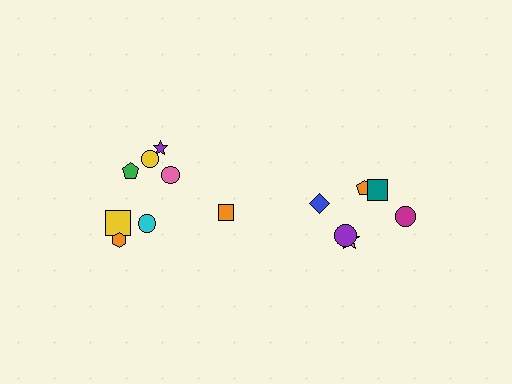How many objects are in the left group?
There are 8 objects.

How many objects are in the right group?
There are 6 objects.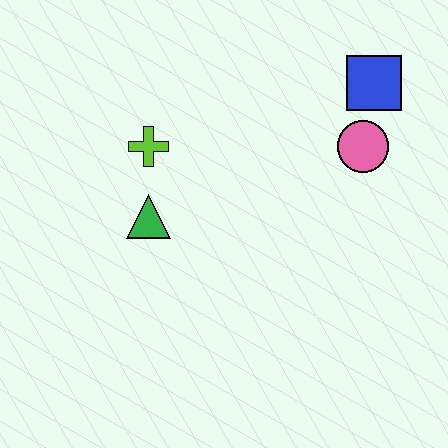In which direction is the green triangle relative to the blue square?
The green triangle is to the left of the blue square.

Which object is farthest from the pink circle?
The green triangle is farthest from the pink circle.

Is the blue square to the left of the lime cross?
No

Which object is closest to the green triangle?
The lime cross is closest to the green triangle.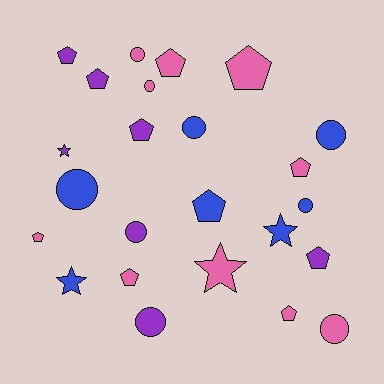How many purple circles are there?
There are 2 purple circles.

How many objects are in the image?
There are 24 objects.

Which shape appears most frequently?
Pentagon, with 11 objects.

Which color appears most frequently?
Pink, with 10 objects.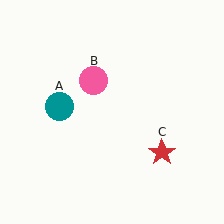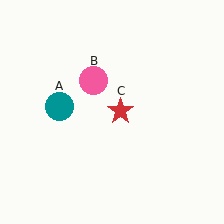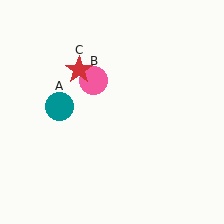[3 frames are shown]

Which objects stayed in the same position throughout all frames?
Teal circle (object A) and pink circle (object B) remained stationary.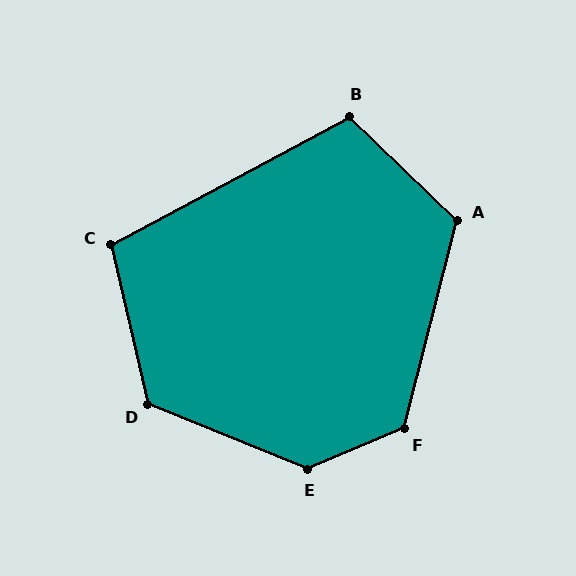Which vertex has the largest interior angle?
E, at approximately 135 degrees.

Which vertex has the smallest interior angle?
C, at approximately 105 degrees.